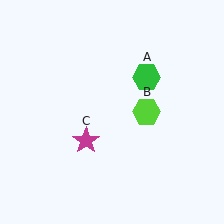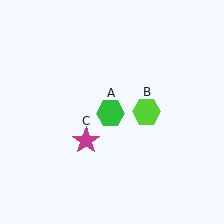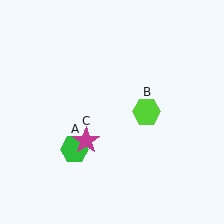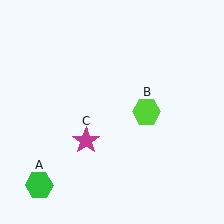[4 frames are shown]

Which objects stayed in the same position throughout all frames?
Lime hexagon (object B) and magenta star (object C) remained stationary.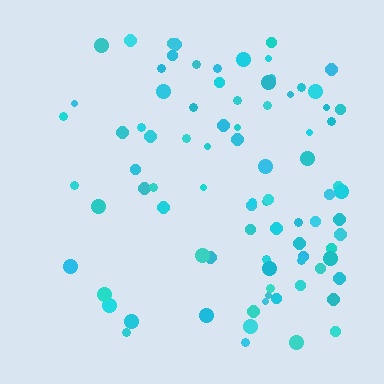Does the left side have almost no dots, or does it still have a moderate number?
Still a moderate number, just noticeably fewer than the right.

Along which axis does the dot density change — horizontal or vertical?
Horizontal.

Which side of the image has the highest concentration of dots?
The right.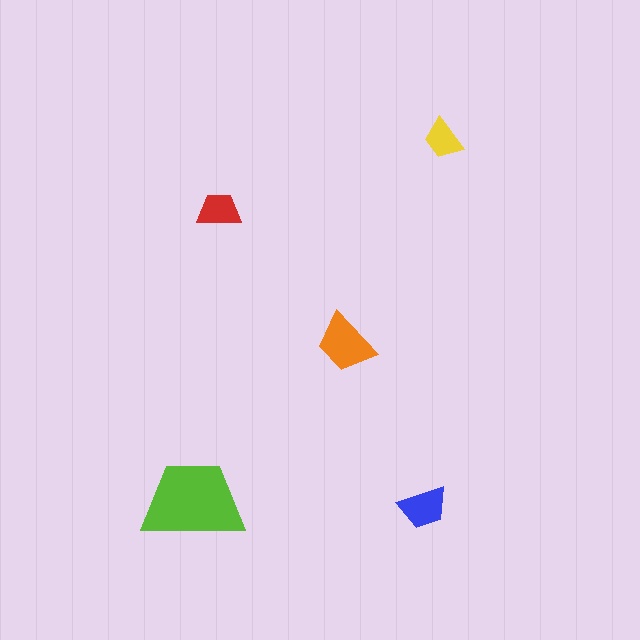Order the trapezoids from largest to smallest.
the lime one, the orange one, the blue one, the red one, the yellow one.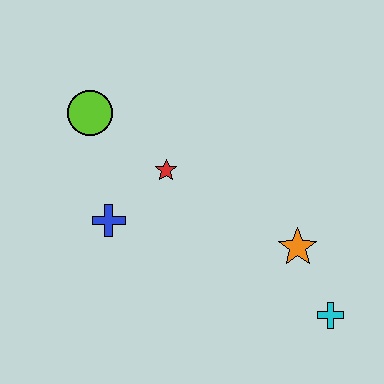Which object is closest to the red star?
The blue cross is closest to the red star.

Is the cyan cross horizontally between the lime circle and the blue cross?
No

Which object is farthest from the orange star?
The lime circle is farthest from the orange star.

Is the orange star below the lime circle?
Yes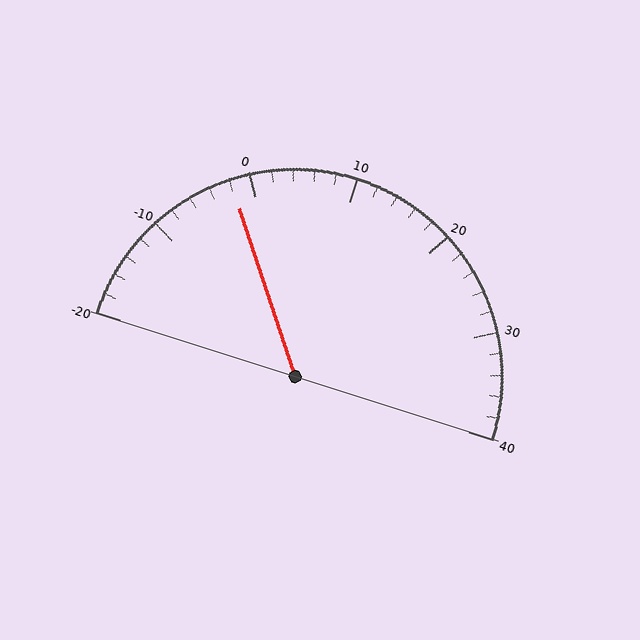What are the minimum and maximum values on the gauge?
The gauge ranges from -20 to 40.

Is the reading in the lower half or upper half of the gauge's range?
The reading is in the lower half of the range (-20 to 40).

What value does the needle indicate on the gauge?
The needle indicates approximately -2.